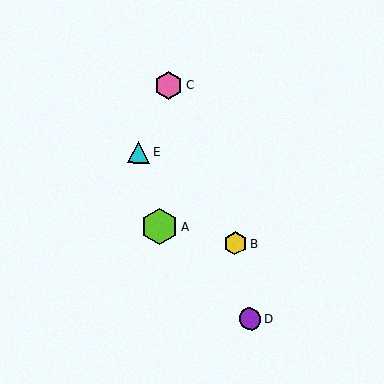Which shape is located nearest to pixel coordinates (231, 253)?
The yellow hexagon (labeled B) at (235, 244) is nearest to that location.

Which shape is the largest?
The lime hexagon (labeled A) is the largest.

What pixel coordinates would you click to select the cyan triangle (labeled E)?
Click at (139, 152) to select the cyan triangle E.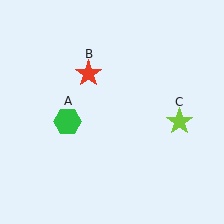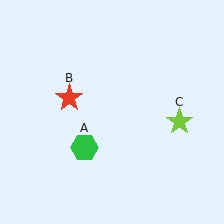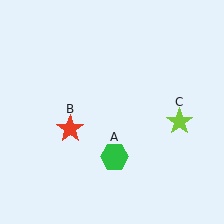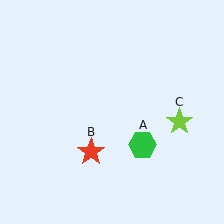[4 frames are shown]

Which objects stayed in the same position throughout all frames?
Lime star (object C) remained stationary.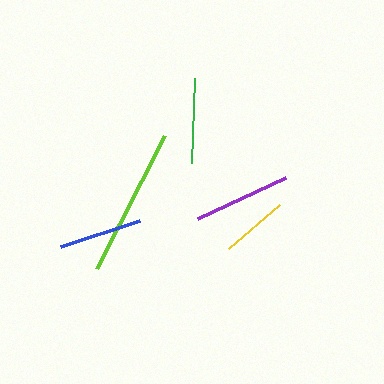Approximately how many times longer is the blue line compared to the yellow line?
The blue line is approximately 1.2 times the length of the yellow line.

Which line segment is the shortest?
The yellow line is the shortest at approximately 68 pixels.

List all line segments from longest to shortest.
From longest to shortest: lime, purple, green, blue, yellow.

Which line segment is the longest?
The lime line is the longest at approximately 150 pixels.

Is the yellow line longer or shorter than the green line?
The green line is longer than the yellow line.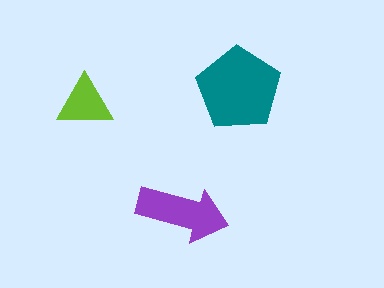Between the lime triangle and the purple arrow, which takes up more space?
The purple arrow.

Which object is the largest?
The teal pentagon.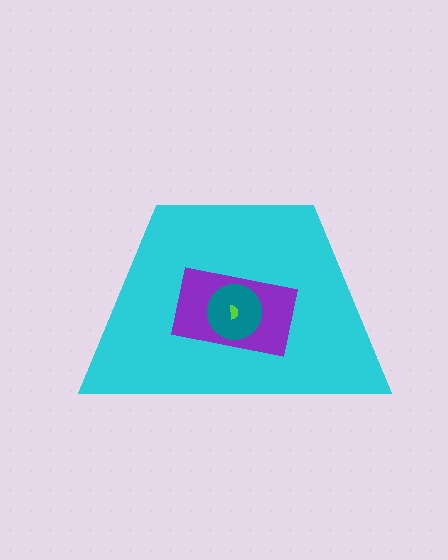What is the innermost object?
The lime semicircle.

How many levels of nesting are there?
4.